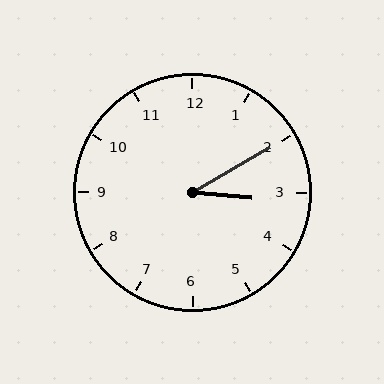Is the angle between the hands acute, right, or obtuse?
It is acute.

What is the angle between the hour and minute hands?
Approximately 35 degrees.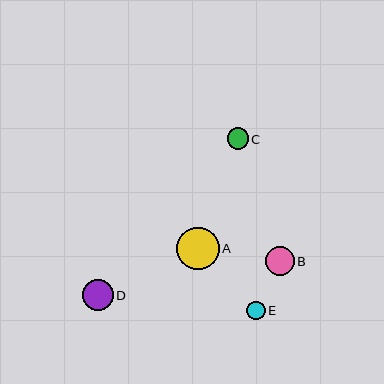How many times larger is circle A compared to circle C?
Circle A is approximately 2.0 times the size of circle C.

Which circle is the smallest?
Circle E is the smallest with a size of approximately 18 pixels.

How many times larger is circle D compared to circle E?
Circle D is approximately 1.7 times the size of circle E.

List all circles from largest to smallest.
From largest to smallest: A, D, B, C, E.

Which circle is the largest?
Circle A is the largest with a size of approximately 43 pixels.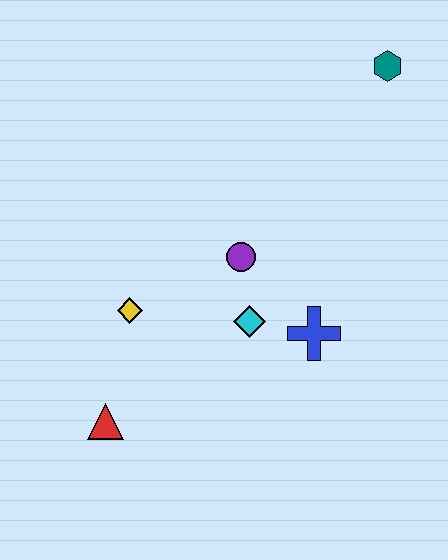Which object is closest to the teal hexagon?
The purple circle is closest to the teal hexagon.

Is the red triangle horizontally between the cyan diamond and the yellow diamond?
No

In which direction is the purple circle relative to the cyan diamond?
The purple circle is above the cyan diamond.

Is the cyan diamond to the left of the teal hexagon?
Yes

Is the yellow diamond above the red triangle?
Yes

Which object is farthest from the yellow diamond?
The teal hexagon is farthest from the yellow diamond.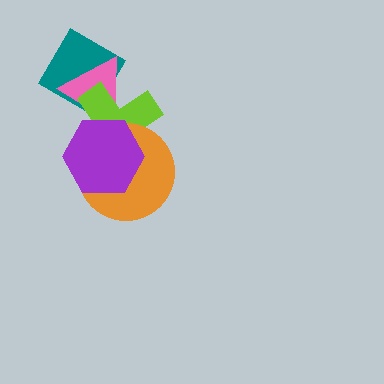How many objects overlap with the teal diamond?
2 objects overlap with the teal diamond.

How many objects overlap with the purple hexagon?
3 objects overlap with the purple hexagon.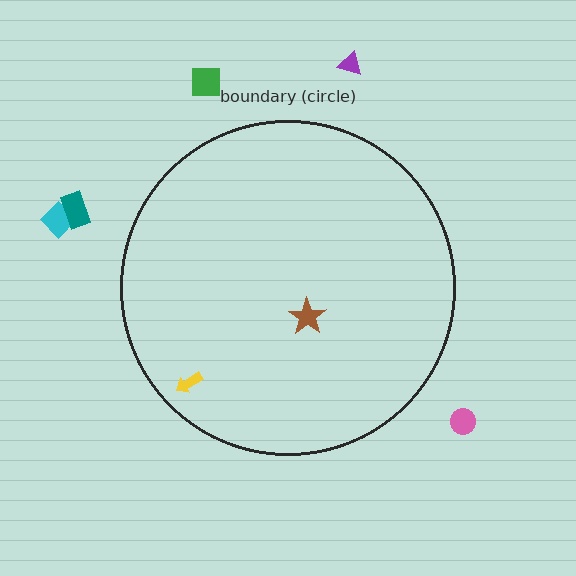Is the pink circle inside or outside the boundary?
Outside.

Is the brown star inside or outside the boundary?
Inside.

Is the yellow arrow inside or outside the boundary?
Inside.